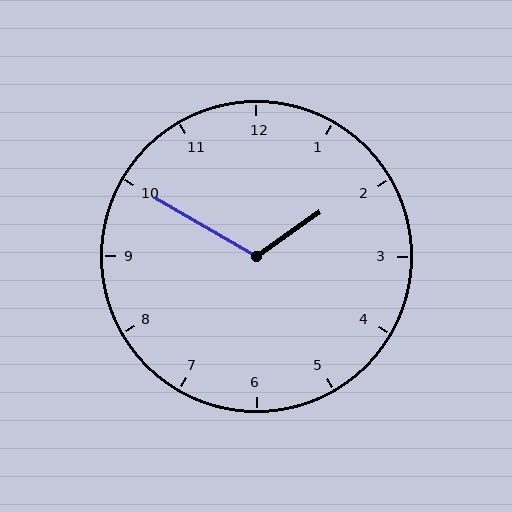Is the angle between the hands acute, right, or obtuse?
It is obtuse.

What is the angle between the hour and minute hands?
Approximately 115 degrees.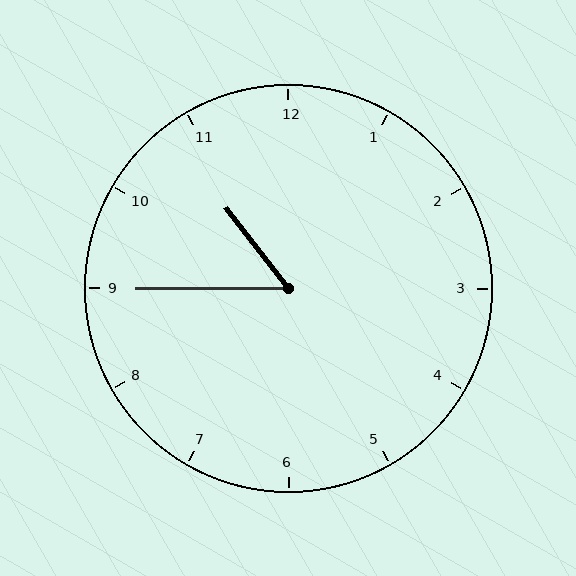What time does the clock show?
10:45.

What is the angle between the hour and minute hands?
Approximately 52 degrees.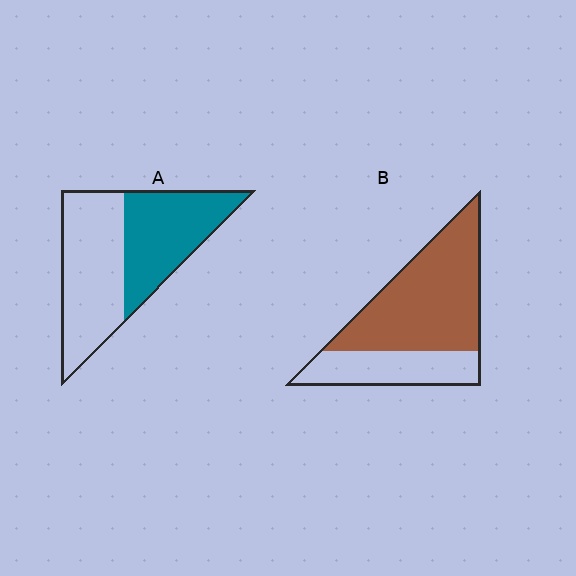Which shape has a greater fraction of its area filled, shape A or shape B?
Shape B.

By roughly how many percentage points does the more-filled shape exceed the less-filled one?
By roughly 20 percentage points (B over A).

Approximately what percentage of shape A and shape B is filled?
A is approximately 45% and B is approximately 70%.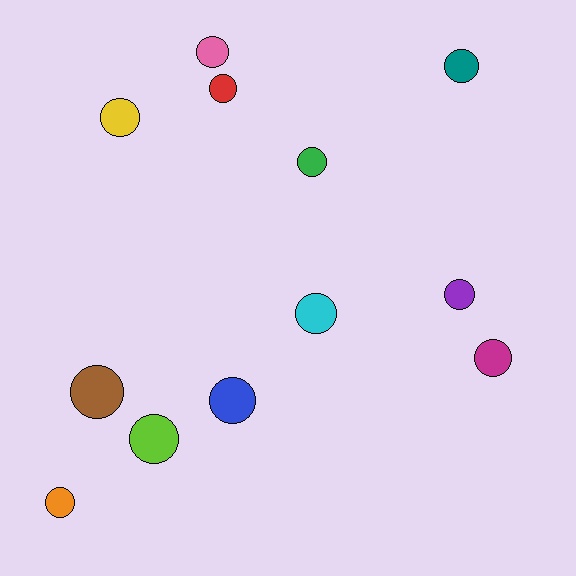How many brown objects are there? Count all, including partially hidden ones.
There is 1 brown object.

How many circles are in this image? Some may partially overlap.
There are 12 circles.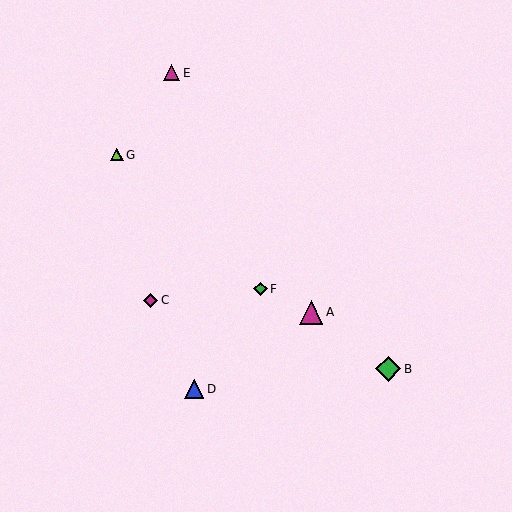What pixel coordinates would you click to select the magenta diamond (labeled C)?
Click at (150, 300) to select the magenta diamond C.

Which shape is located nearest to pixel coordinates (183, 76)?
The magenta triangle (labeled E) at (172, 73) is nearest to that location.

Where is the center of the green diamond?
The center of the green diamond is at (261, 289).